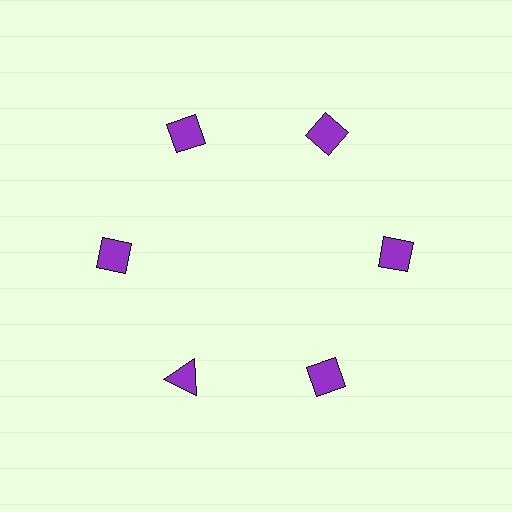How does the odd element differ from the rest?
It has a different shape: triangle instead of diamond.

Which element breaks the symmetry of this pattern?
The purple triangle at roughly the 7 o'clock position breaks the symmetry. All other shapes are purple diamonds.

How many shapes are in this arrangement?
There are 6 shapes arranged in a ring pattern.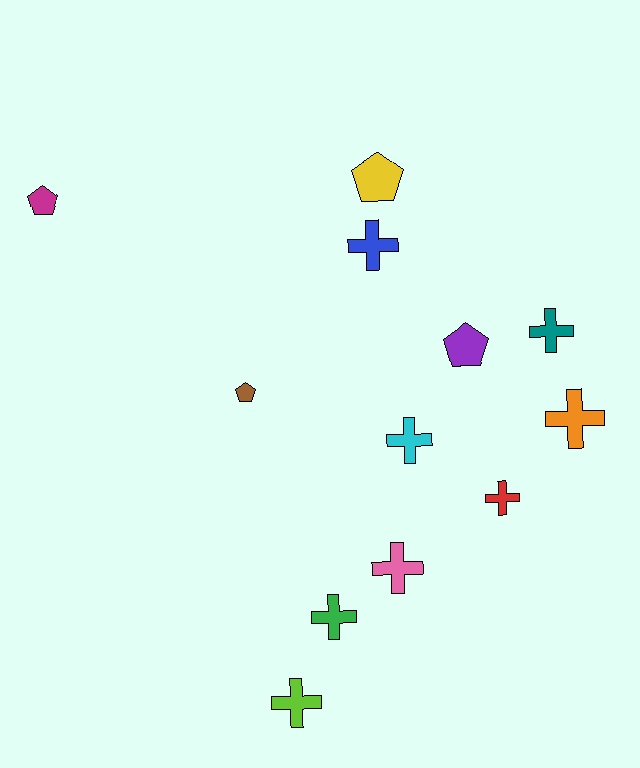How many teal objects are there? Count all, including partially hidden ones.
There is 1 teal object.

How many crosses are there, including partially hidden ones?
There are 8 crosses.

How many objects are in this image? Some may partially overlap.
There are 12 objects.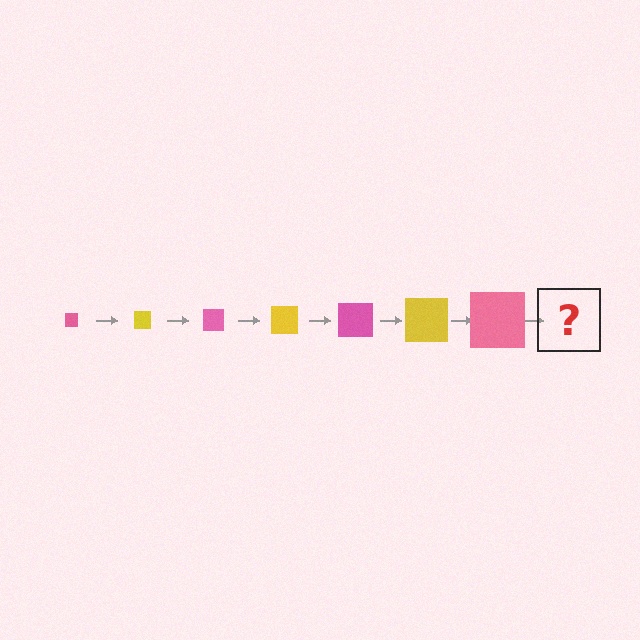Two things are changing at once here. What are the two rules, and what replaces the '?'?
The two rules are that the square grows larger each step and the color cycles through pink and yellow. The '?' should be a yellow square, larger than the previous one.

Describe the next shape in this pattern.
It should be a yellow square, larger than the previous one.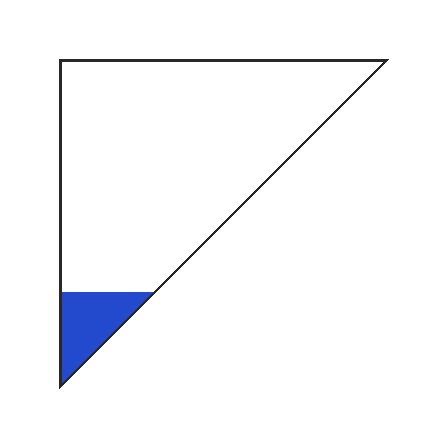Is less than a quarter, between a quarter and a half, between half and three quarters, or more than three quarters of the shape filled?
Less than a quarter.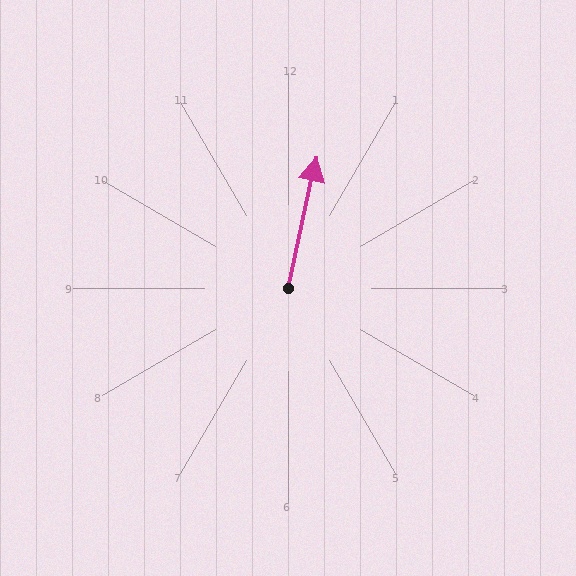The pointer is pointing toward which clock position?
Roughly 12 o'clock.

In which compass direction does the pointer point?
North.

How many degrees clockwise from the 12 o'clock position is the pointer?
Approximately 12 degrees.